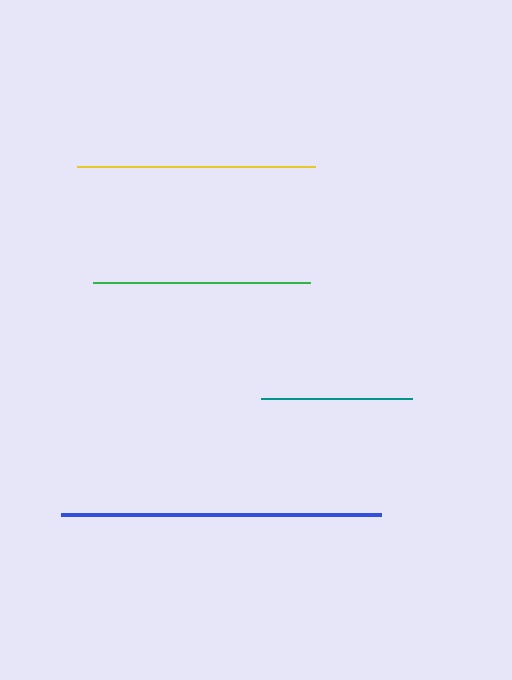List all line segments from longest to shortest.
From longest to shortest: blue, yellow, green, teal.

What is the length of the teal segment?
The teal segment is approximately 151 pixels long.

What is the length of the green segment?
The green segment is approximately 217 pixels long.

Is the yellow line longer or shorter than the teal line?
The yellow line is longer than the teal line.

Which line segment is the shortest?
The teal line is the shortest at approximately 151 pixels.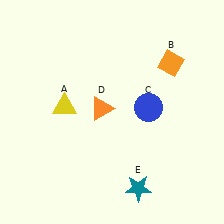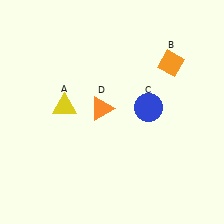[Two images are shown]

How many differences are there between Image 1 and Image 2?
There is 1 difference between the two images.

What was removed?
The teal star (E) was removed in Image 2.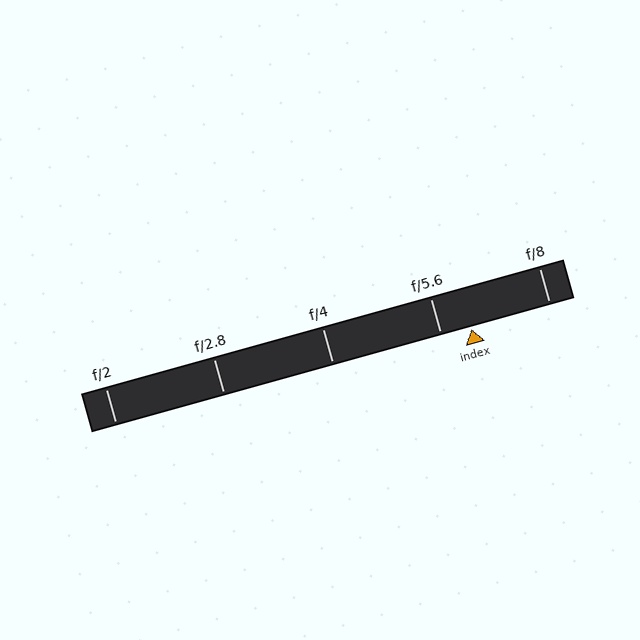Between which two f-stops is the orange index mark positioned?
The index mark is between f/5.6 and f/8.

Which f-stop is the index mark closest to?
The index mark is closest to f/5.6.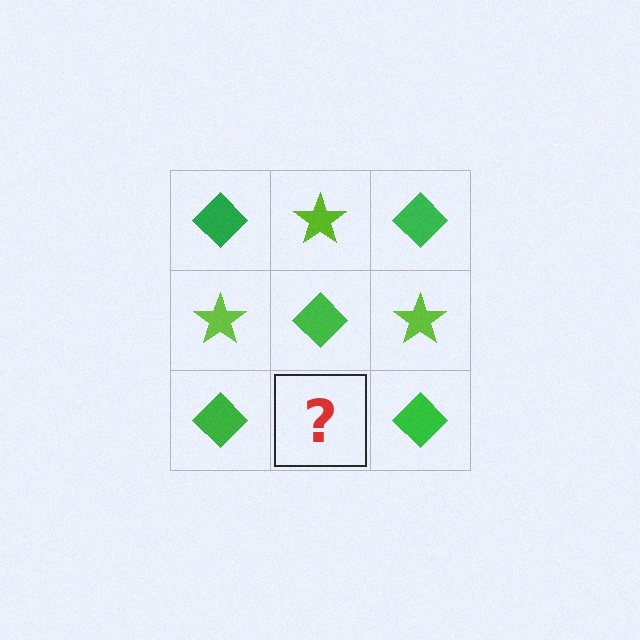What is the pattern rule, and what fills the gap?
The rule is that it alternates green diamond and lime star in a checkerboard pattern. The gap should be filled with a lime star.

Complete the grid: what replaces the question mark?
The question mark should be replaced with a lime star.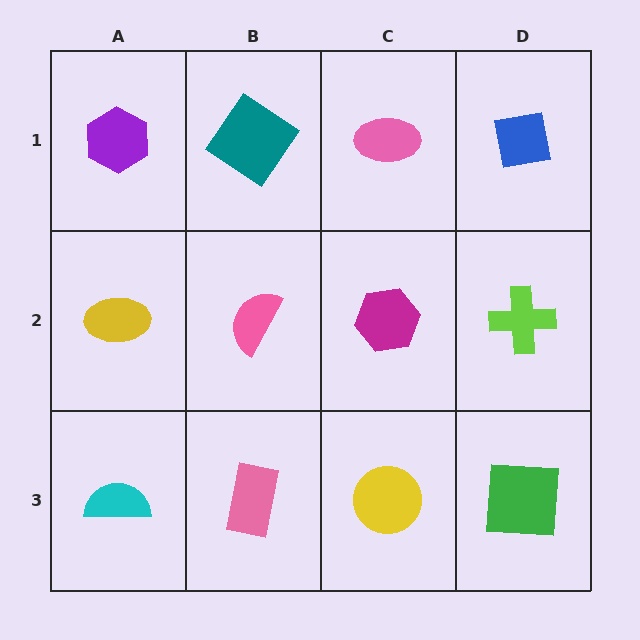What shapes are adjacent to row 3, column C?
A magenta hexagon (row 2, column C), a pink rectangle (row 3, column B), a green square (row 3, column D).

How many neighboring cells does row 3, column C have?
3.